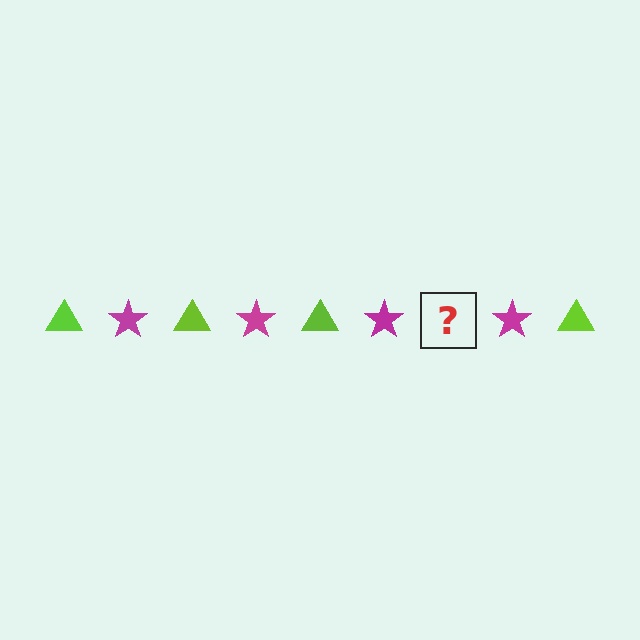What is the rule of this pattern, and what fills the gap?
The rule is that the pattern alternates between lime triangle and magenta star. The gap should be filled with a lime triangle.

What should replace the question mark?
The question mark should be replaced with a lime triangle.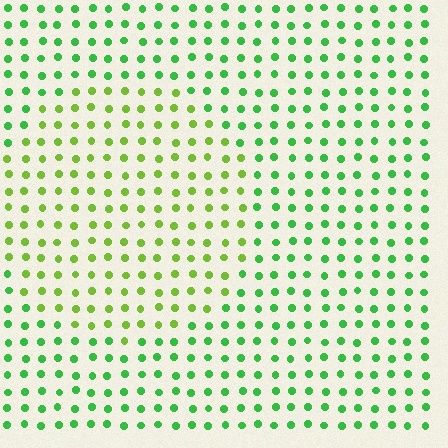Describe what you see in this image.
The image is filled with small green elements in a uniform arrangement. A circle-shaped region is visible where the elements are tinted to a slightly different hue, forming a subtle color boundary.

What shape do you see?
I see a circle.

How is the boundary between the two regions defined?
The boundary is defined purely by a slight shift in hue (about 34 degrees). Spacing, size, and orientation are identical on both sides.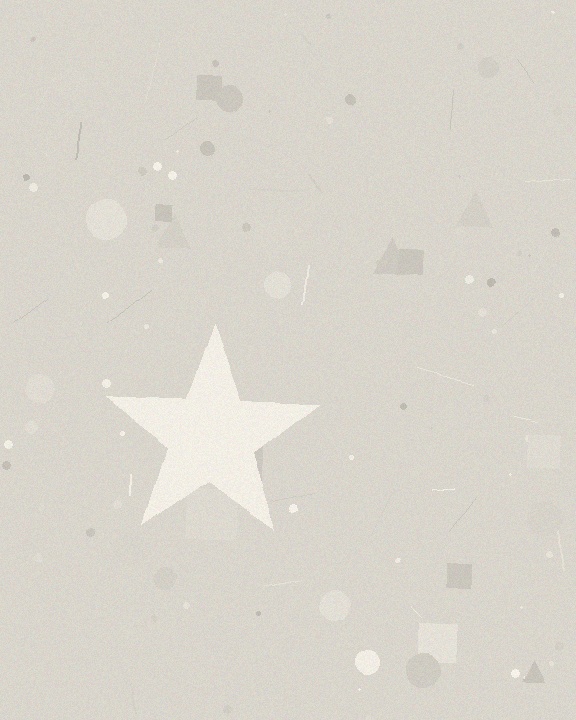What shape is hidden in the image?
A star is hidden in the image.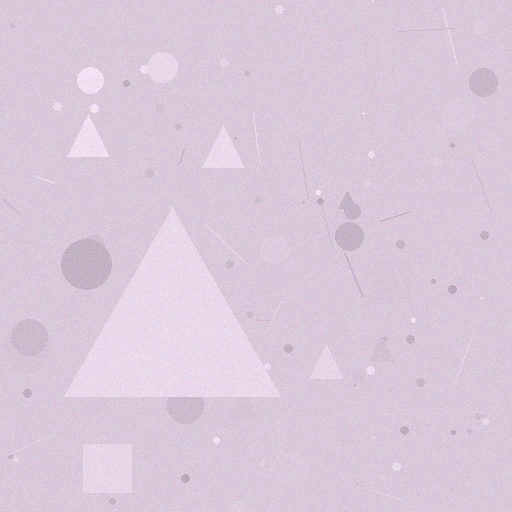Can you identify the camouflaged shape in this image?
The camouflaged shape is a triangle.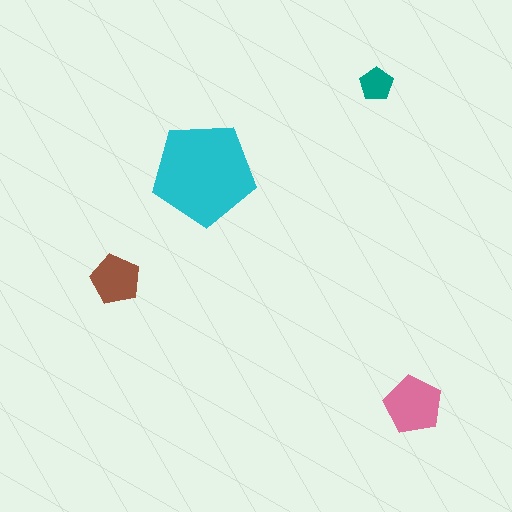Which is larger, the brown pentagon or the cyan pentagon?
The cyan one.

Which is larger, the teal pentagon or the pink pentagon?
The pink one.